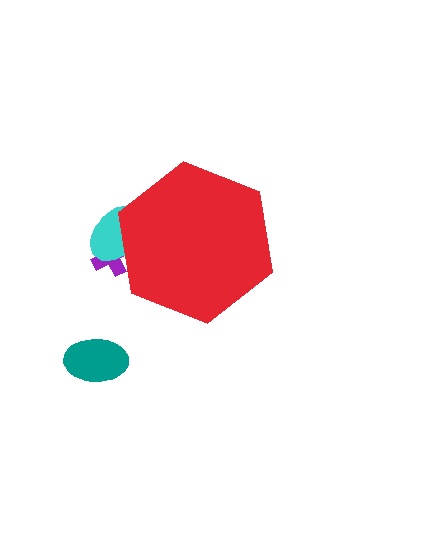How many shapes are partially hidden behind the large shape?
2 shapes are partially hidden.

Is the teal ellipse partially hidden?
No, the teal ellipse is fully visible.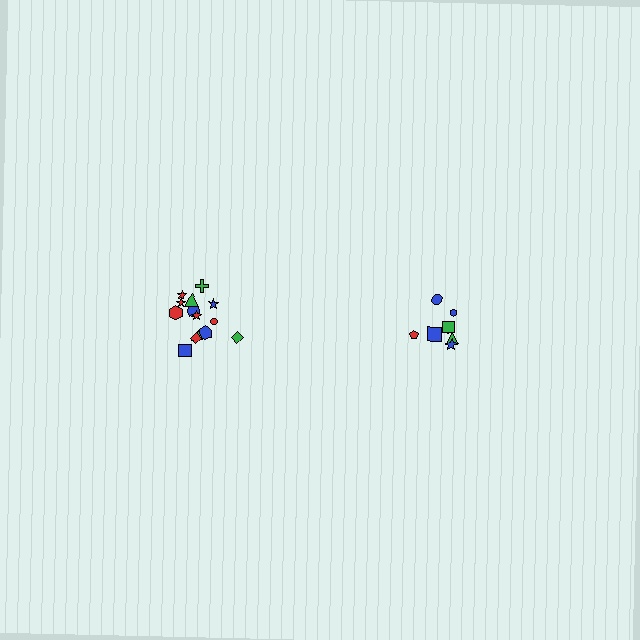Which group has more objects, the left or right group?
The left group.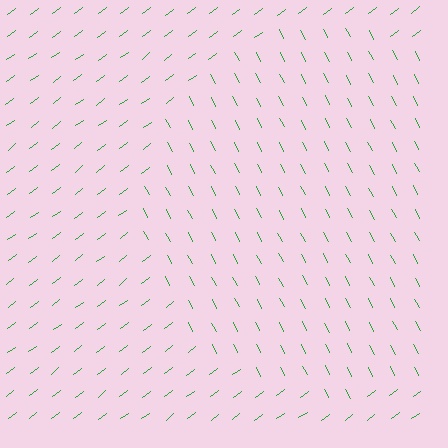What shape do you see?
I see a circle.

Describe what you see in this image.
The image is filled with small green line segments. A circle region in the image has lines oriented differently from the surrounding lines, creating a visible texture boundary.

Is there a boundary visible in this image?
Yes, there is a texture boundary formed by a change in line orientation.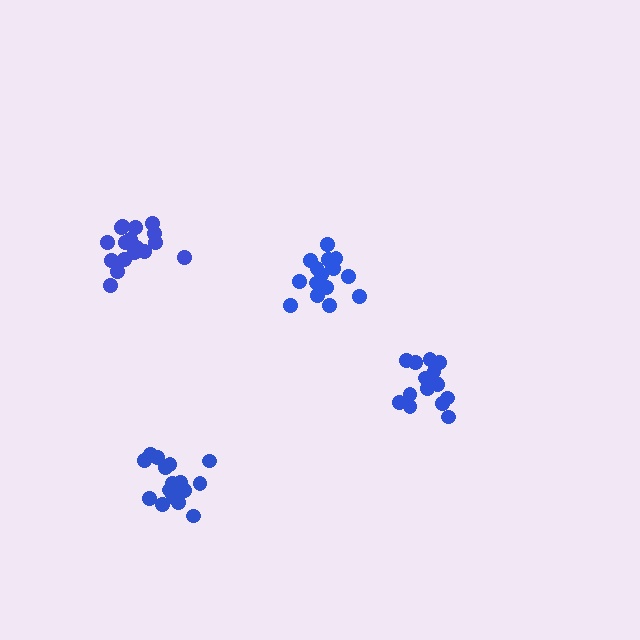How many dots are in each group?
Group 1: 15 dots, Group 2: 17 dots, Group 3: 18 dots, Group 4: 16 dots (66 total).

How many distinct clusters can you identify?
There are 4 distinct clusters.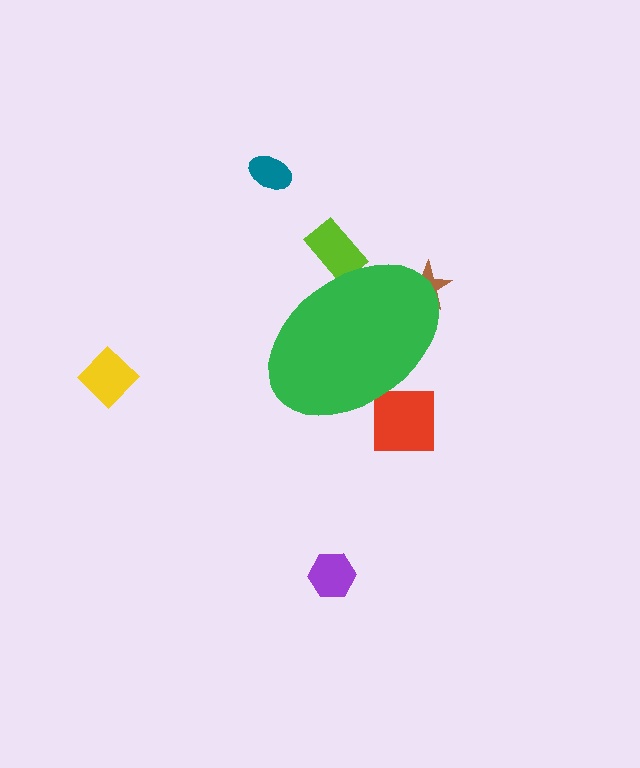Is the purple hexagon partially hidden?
No, the purple hexagon is fully visible.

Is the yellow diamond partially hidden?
No, the yellow diamond is fully visible.